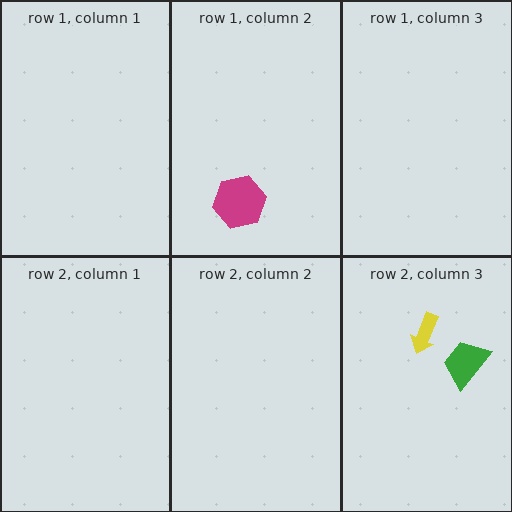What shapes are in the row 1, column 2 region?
The magenta hexagon.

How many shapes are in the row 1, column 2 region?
1.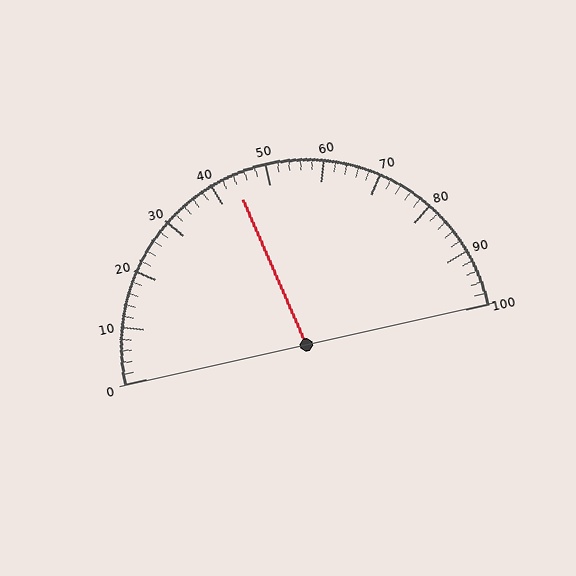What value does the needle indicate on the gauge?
The needle indicates approximately 44.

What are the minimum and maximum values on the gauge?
The gauge ranges from 0 to 100.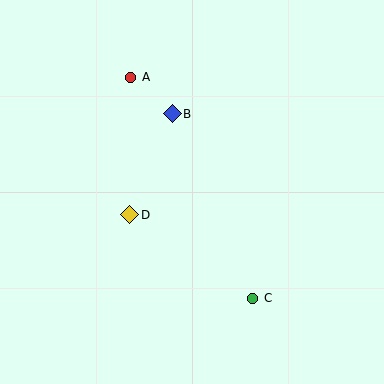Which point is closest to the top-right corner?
Point B is closest to the top-right corner.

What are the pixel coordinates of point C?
Point C is at (253, 298).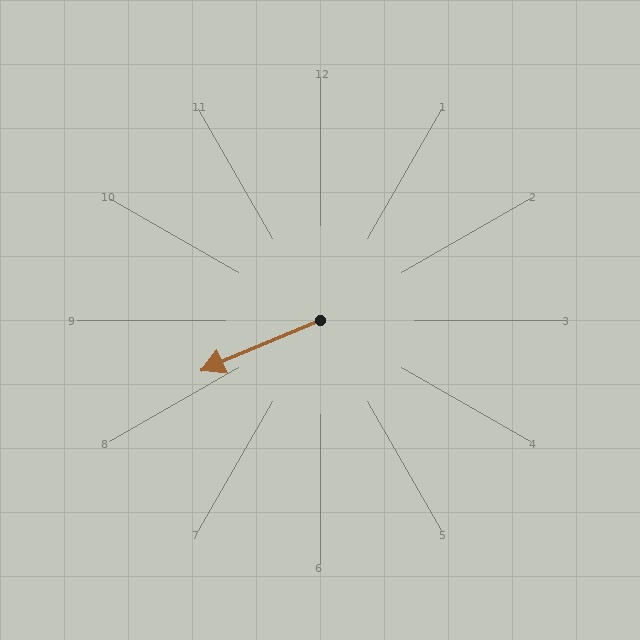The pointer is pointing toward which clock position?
Roughly 8 o'clock.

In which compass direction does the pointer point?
Southwest.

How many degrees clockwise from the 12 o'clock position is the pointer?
Approximately 247 degrees.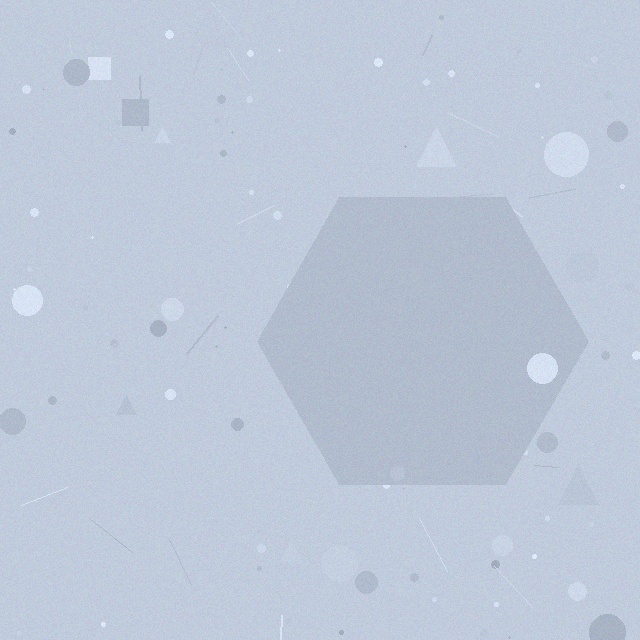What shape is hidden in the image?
A hexagon is hidden in the image.